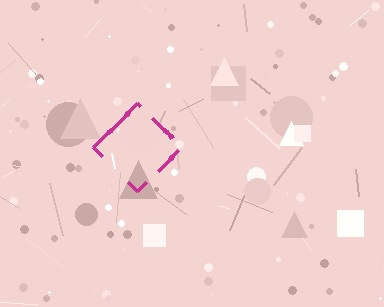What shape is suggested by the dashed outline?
The dashed outline suggests a diamond.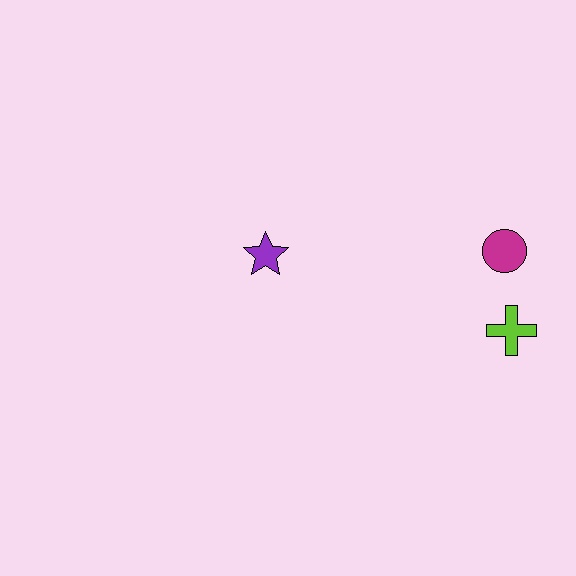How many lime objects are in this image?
There is 1 lime object.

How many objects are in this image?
There are 3 objects.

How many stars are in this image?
There is 1 star.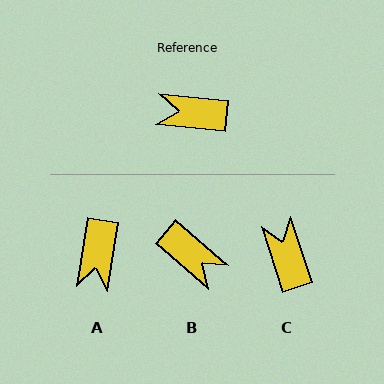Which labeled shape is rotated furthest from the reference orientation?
B, about 144 degrees away.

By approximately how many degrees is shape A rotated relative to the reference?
Approximately 86 degrees counter-clockwise.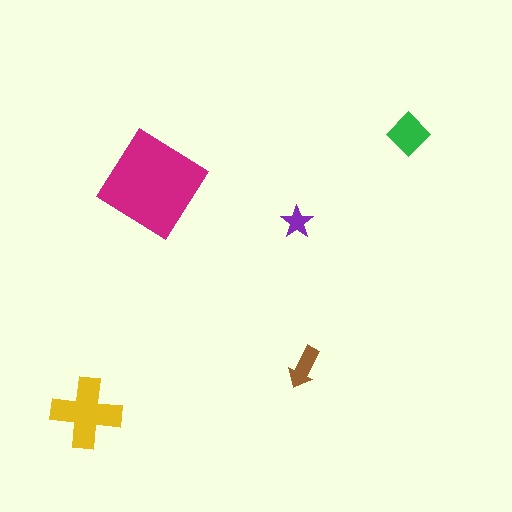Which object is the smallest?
The purple star.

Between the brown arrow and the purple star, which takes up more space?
The brown arrow.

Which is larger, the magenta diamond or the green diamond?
The magenta diamond.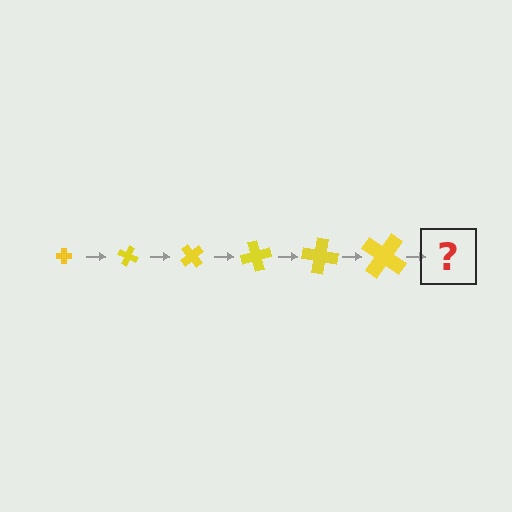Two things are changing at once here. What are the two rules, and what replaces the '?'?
The two rules are that the cross grows larger each step and it rotates 25 degrees each step. The '?' should be a cross, larger than the previous one and rotated 150 degrees from the start.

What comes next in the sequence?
The next element should be a cross, larger than the previous one and rotated 150 degrees from the start.